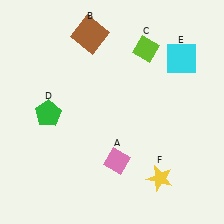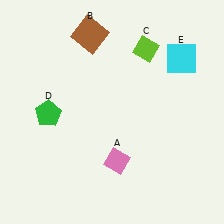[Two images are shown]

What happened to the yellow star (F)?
The yellow star (F) was removed in Image 2. It was in the bottom-right area of Image 1.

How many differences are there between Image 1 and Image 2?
There is 1 difference between the two images.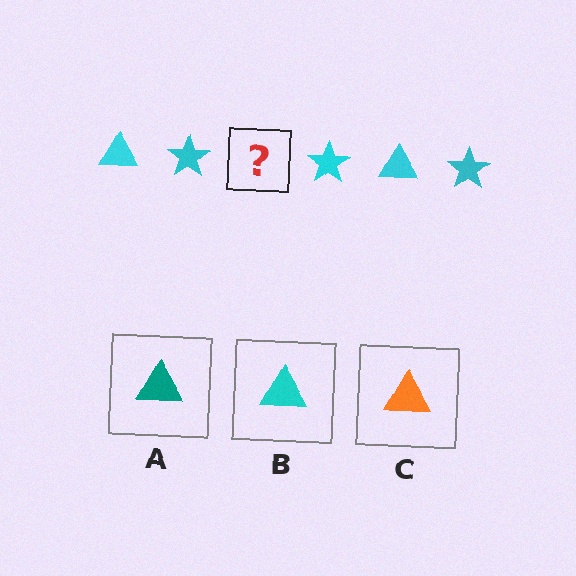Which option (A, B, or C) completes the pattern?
B.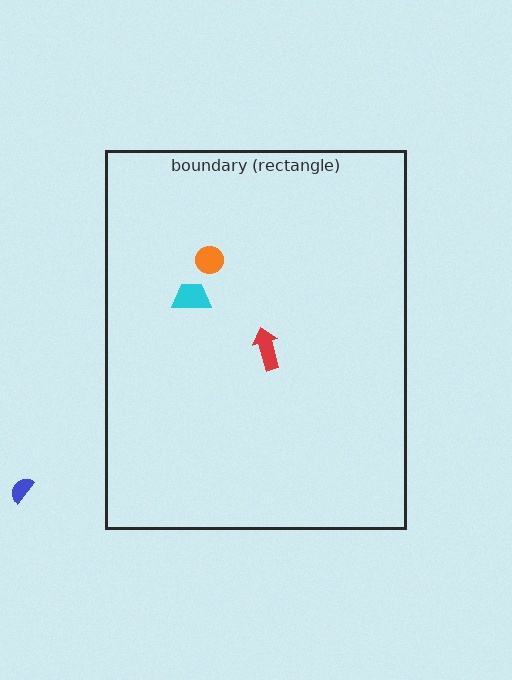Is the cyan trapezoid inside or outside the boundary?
Inside.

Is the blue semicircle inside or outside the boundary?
Outside.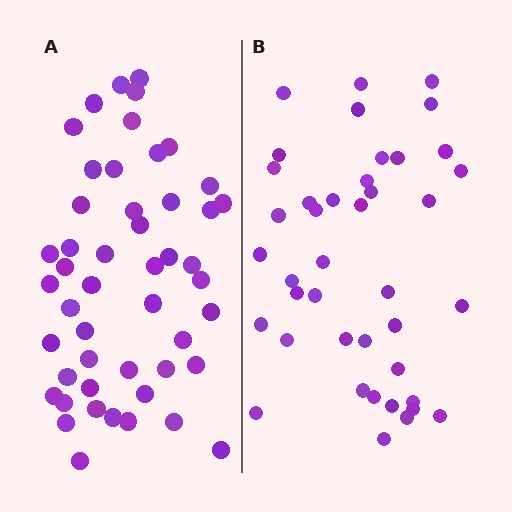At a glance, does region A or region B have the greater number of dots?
Region A (the left region) has more dots.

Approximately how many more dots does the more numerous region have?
Region A has roughly 8 or so more dots than region B.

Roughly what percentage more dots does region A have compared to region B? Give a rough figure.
About 20% more.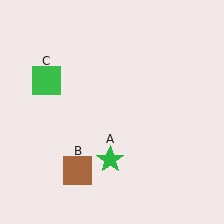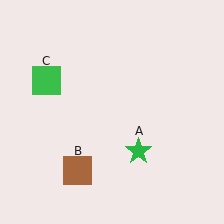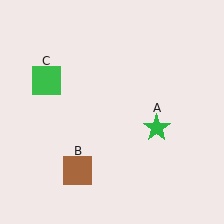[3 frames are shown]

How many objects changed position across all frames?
1 object changed position: green star (object A).